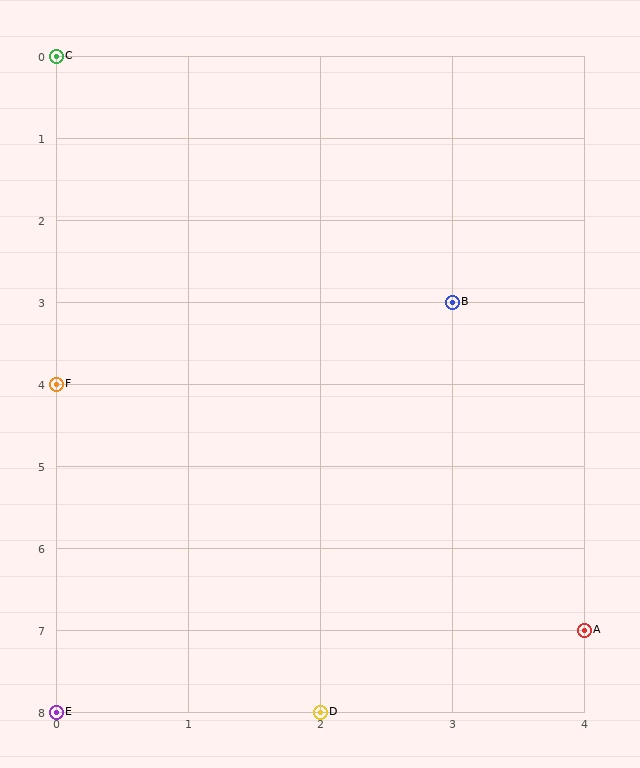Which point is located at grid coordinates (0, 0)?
Point C is at (0, 0).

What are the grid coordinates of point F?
Point F is at grid coordinates (0, 4).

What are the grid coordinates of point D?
Point D is at grid coordinates (2, 8).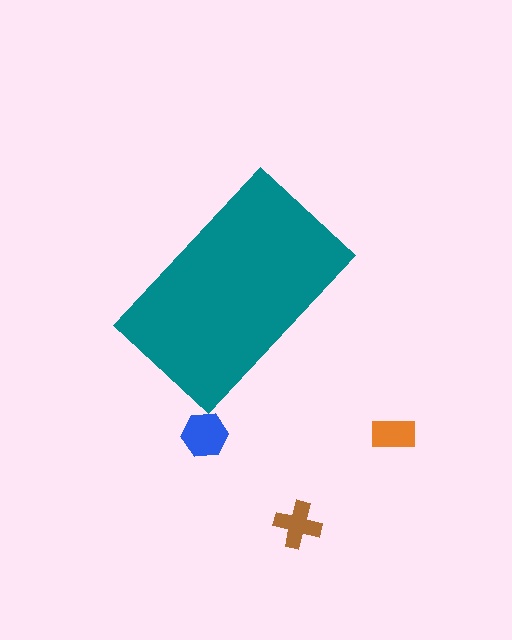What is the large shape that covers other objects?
A teal rectangle.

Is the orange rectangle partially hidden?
No, the orange rectangle is fully visible.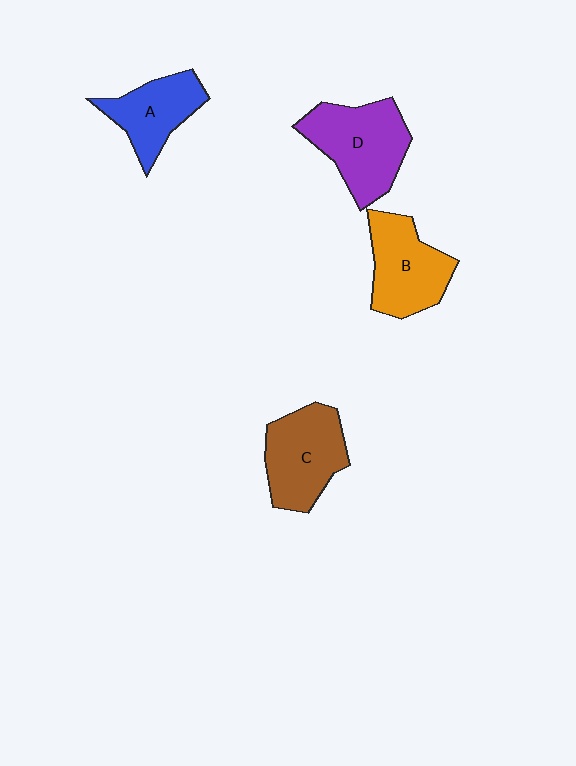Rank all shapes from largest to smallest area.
From largest to smallest: D (purple), C (brown), B (orange), A (blue).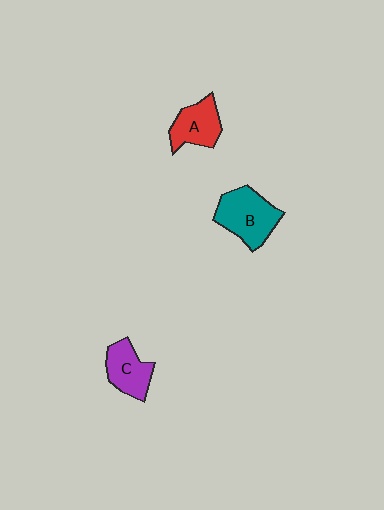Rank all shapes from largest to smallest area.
From largest to smallest: B (teal), A (red), C (purple).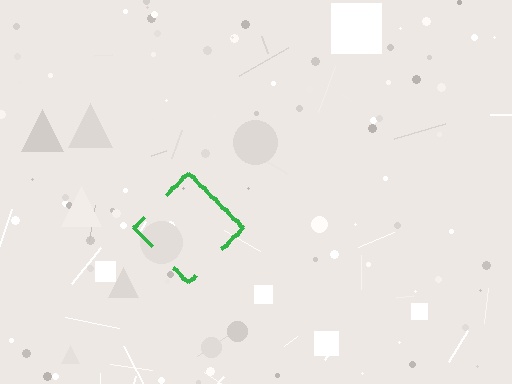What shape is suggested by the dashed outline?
The dashed outline suggests a diamond.